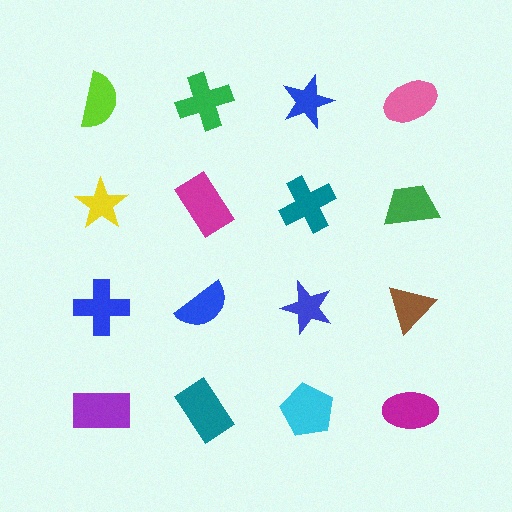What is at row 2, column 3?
A teal cross.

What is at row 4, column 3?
A cyan pentagon.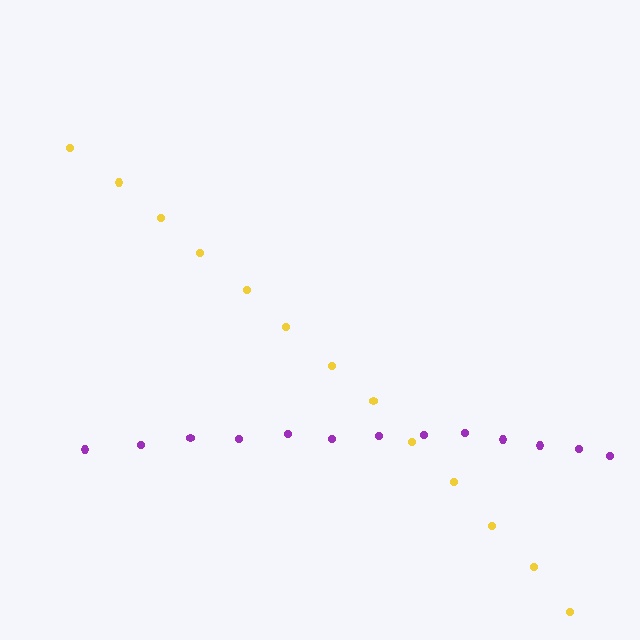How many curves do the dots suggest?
There are 2 distinct paths.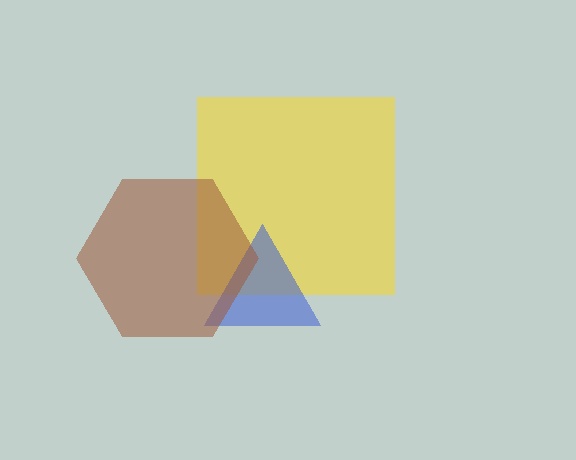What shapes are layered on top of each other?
The layered shapes are: a yellow square, a blue triangle, a brown hexagon.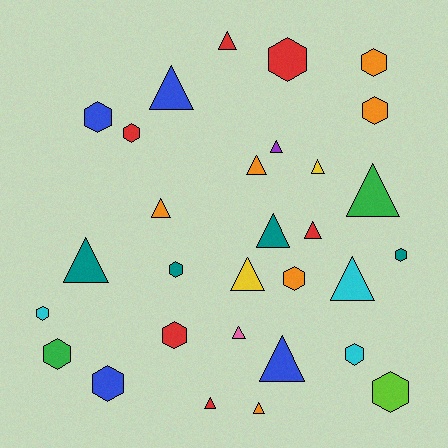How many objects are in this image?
There are 30 objects.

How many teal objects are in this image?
There are 4 teal objects.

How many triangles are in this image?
There are 16 triangles.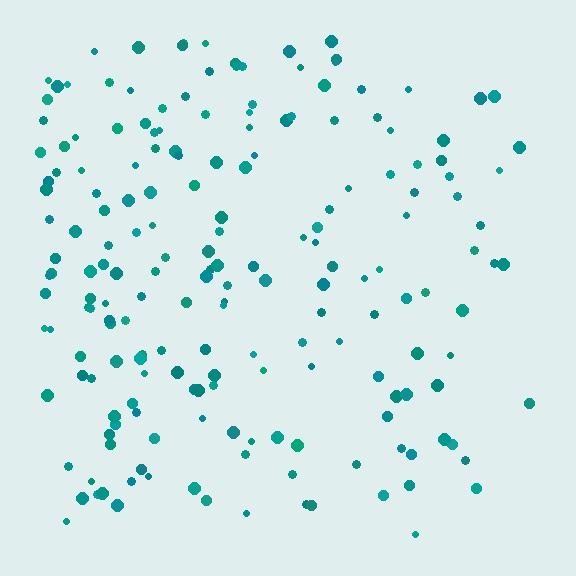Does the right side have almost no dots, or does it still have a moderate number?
Still a moderate number, just noticeably fewer than the left.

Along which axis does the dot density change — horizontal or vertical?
Horizontal.